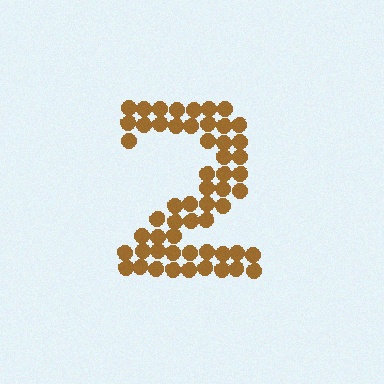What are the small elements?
The small elements are circles.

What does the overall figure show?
The overall figure shows the digit 2.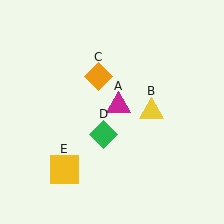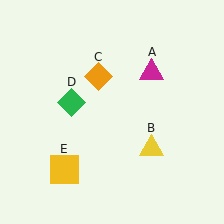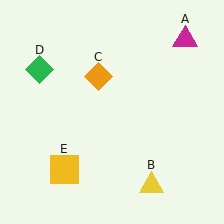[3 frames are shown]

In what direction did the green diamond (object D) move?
The green diamond (object D) moved up and to the left.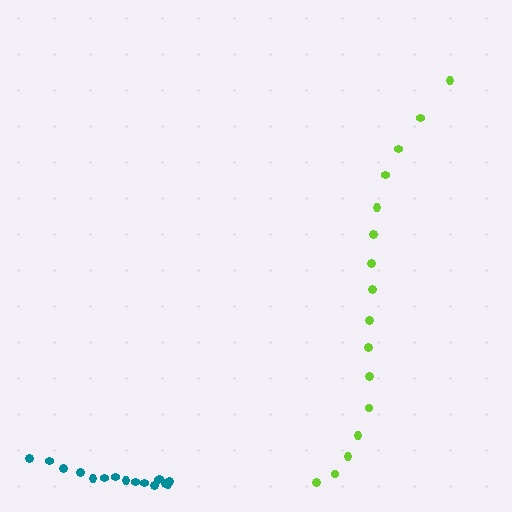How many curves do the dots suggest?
There are 2 distinct paths.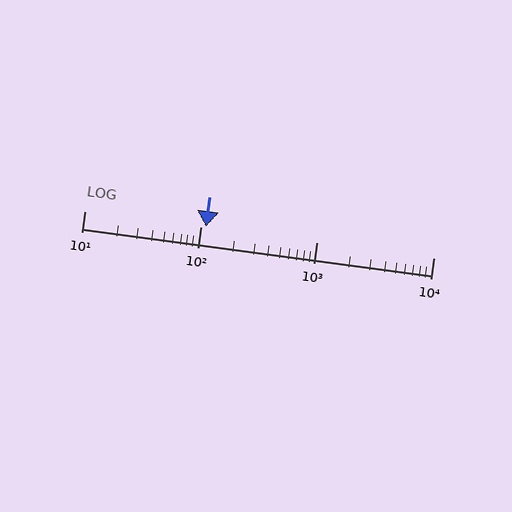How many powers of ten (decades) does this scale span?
The scale spans 3 decades, from 10 to 10000.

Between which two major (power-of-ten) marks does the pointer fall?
The pointer is between 100 and 1000.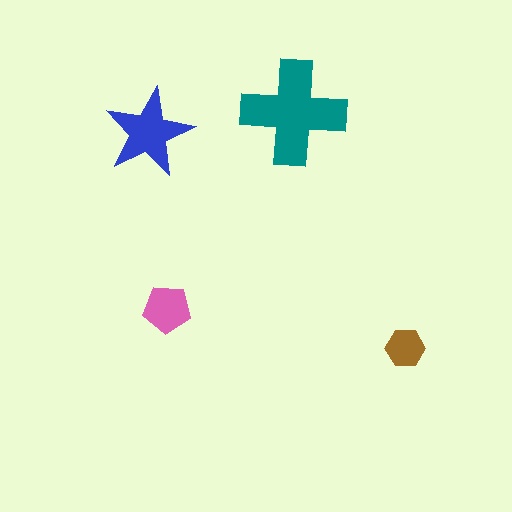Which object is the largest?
The teal cross.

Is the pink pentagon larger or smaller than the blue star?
Smaller.